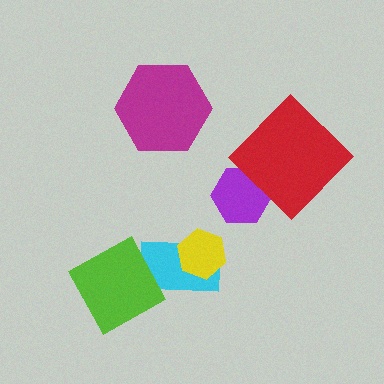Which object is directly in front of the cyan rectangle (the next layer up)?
The lime square is directly in front of the cyan rectangle.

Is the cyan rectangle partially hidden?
Yes, it is partially covered by another shape.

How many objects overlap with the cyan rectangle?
2 objects overlap with the cyan rectangle.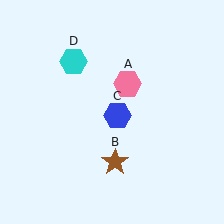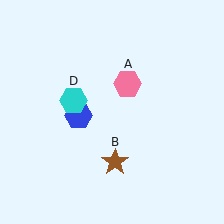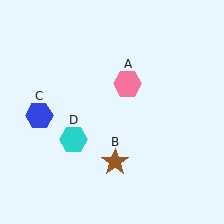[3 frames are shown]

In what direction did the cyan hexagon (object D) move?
The cyan hexagon (object D) moved down.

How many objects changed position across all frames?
2 objects changed position: blue hexagon (object C), cyan hexagon (object D).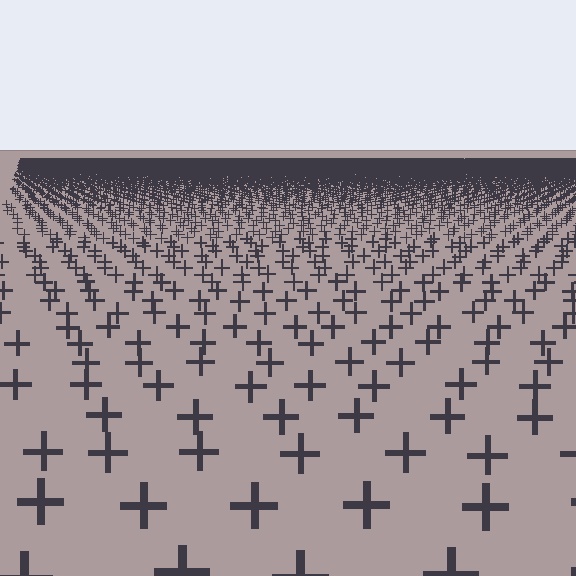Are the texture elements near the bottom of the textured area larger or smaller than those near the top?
Larger. Near the bottom, elements are closer to the viewer and appear at a bigger on-screen size.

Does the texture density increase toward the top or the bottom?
Density increases toward the top.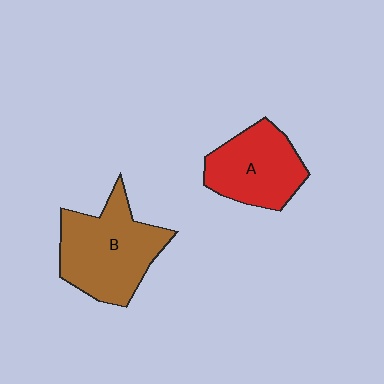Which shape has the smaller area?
Shape A (red).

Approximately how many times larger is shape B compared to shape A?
Approximately 1.3 times.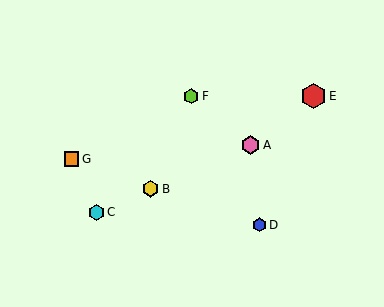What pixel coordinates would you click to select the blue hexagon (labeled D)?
Click at (259, 225) to select the blue hexagon D.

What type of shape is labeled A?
Shape A is a pink hexagon.